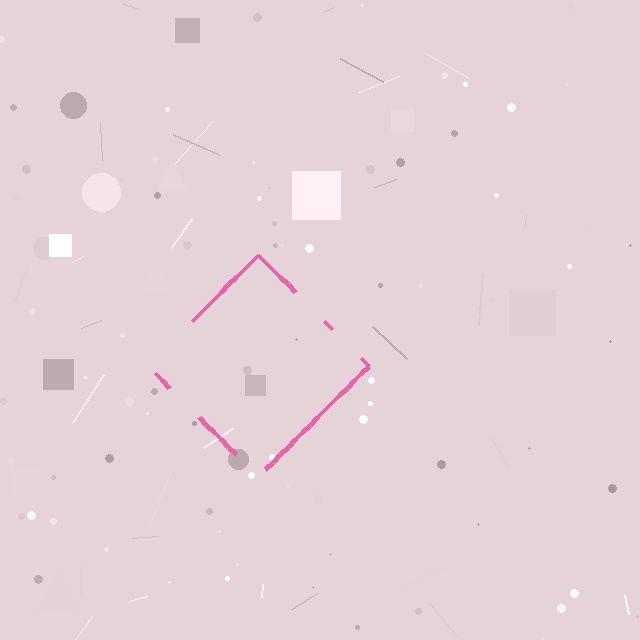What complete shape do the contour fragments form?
The contour fragments form a diamond.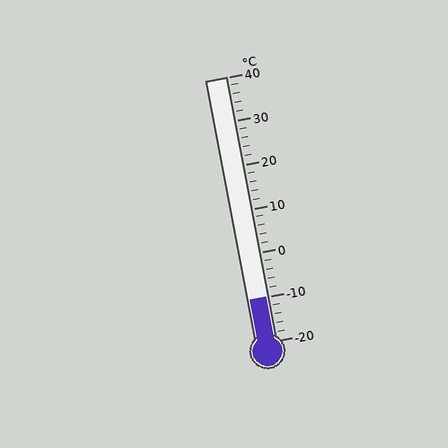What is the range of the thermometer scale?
The thermometer scale ranges from -20°C to 40°C.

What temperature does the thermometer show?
The thermometer shows approximately -10°C.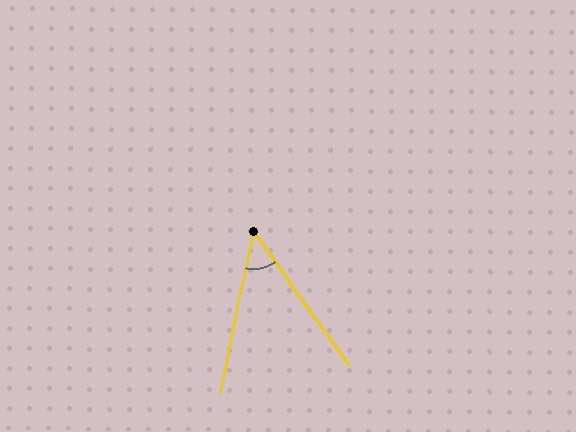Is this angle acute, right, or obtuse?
It is acute.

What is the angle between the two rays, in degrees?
Approximately 47 degrees.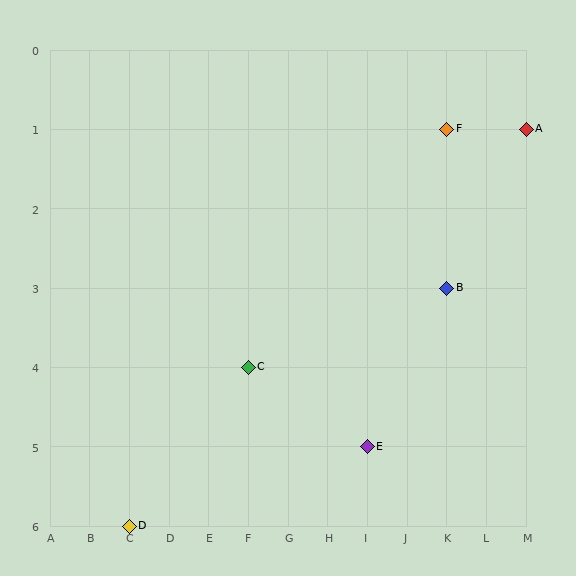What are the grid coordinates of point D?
Point D is at grid coordinates (C, 6).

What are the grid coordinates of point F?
Point F is at grid coordinates (K, 1).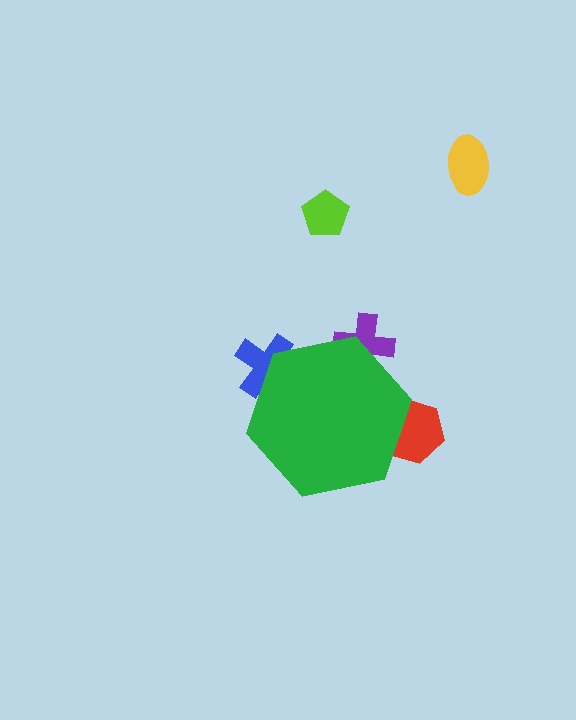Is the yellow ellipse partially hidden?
No, the yellow ellipse is fully visible.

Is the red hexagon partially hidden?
Yes, the red hexagon is partially hidden behind the green hexagon.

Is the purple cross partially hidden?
Yes, the purple cross is partially hidden behind the green hexagon.